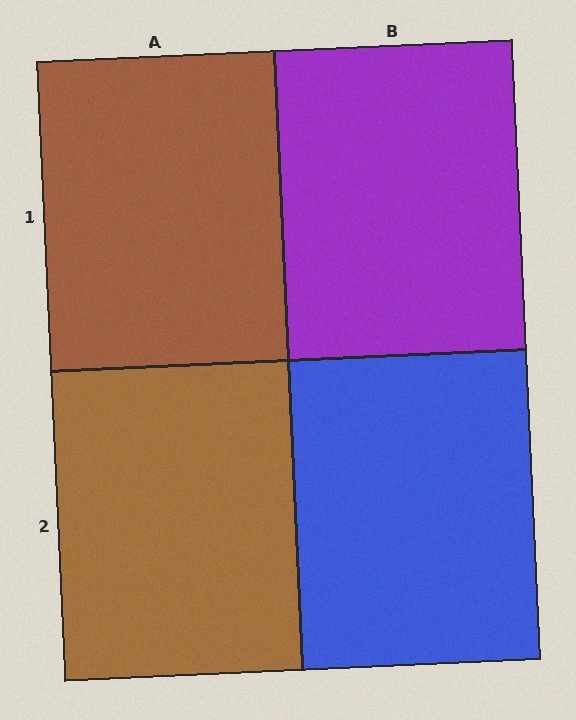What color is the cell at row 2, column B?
Blue.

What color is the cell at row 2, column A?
Brown.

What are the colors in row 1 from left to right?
Brown, purple.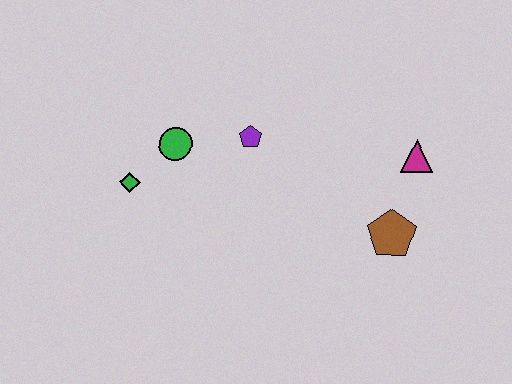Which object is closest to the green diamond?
The green circle is closest to the green diamond.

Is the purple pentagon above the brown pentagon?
Yes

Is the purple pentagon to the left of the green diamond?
No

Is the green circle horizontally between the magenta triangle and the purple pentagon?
No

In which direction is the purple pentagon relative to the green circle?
The purple pentagon is to the right of the green circle.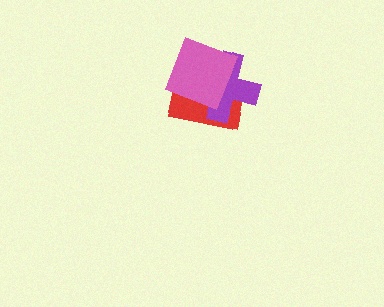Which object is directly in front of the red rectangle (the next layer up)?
The purple cross is directly in front of the red rectangle.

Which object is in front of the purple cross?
The pink square is in front of the purple cross.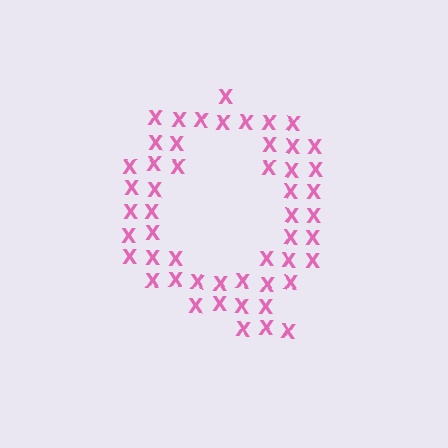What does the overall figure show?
The overall figure shows the letter Q.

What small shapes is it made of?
It is made of small letter X's.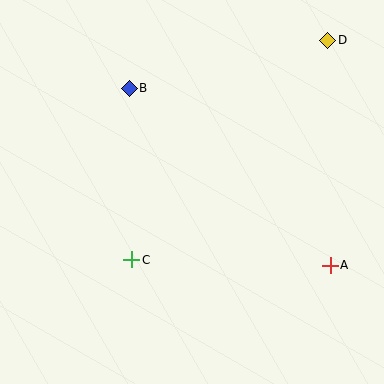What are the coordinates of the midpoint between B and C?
The midpoint between B and C is at (130, 174).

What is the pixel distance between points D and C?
The distance between D and C is 294 pixels.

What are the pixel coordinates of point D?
Point D is at (328, 40).